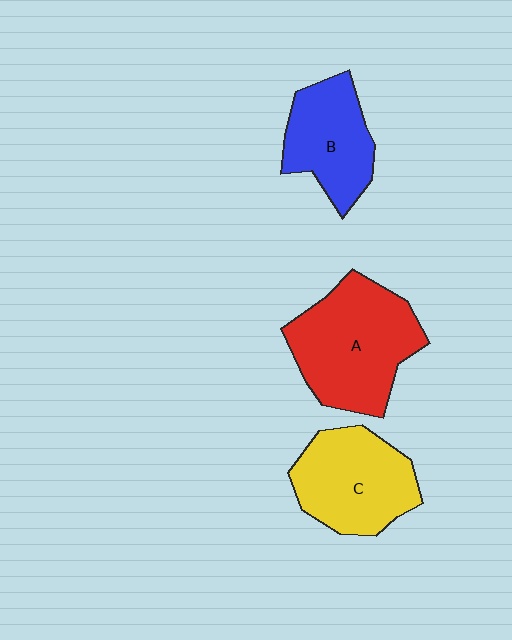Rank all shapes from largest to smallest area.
From largest to smallest: A (red), C (yellow), B (blue).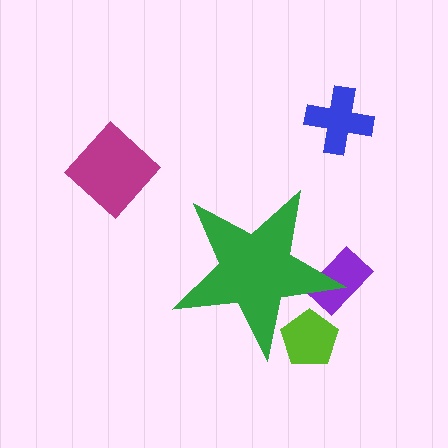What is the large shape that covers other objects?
A green star.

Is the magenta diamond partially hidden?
No, the magenta diamond is fully visible.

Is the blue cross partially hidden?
No, the blue cross is fully visible.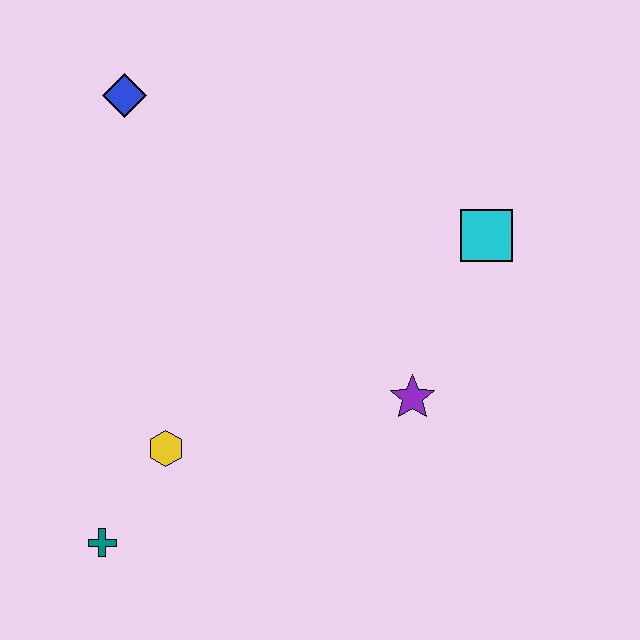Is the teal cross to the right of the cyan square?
No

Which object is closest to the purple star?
The cyan square is closest to the purple star.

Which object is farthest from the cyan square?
The teal cross is farthest from the cyan square.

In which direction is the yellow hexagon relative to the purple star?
The yellow hexagon is to the left of the purple star.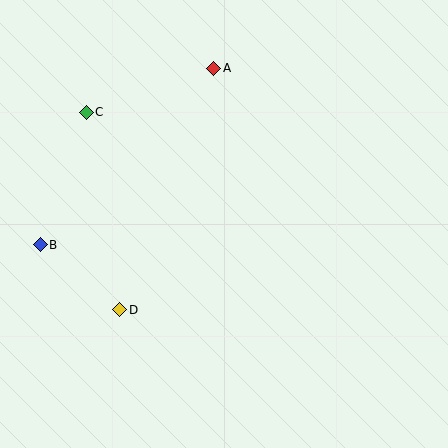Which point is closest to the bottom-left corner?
Point D is closest to the bottom-left corner.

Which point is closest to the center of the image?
Point D at (120, 310) is closest to the center.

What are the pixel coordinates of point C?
Point C is at (86, 112).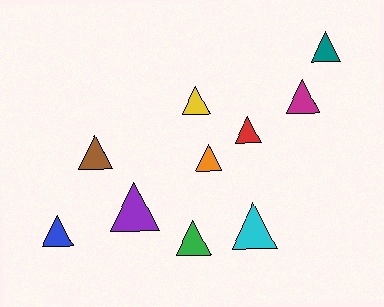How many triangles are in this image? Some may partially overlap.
There are 10 triangles.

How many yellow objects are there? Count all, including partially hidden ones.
There is 1 yellow object.